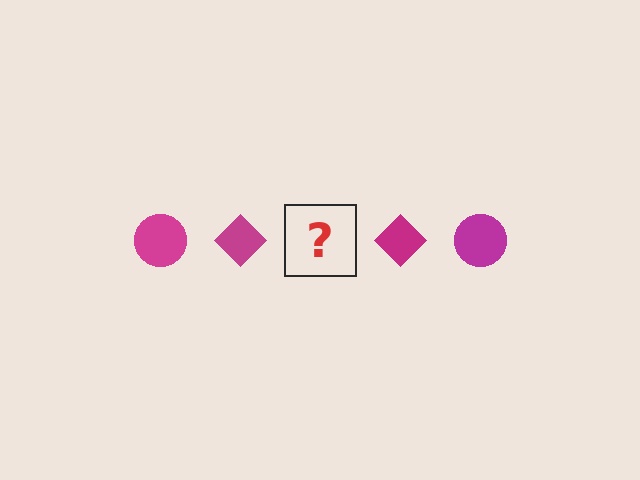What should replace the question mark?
The question mark should be replaced with a magenta circle.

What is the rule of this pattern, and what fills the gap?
The rule is that the pattern cycles through circle, diamond shapes in magenta. The gap should be filled with a magenta circle.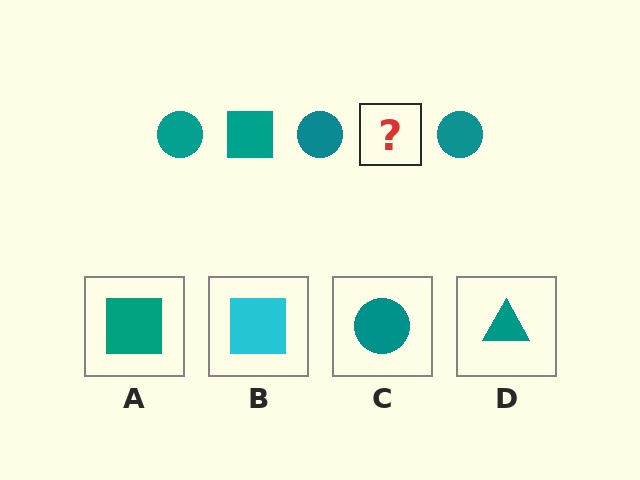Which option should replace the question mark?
Option A.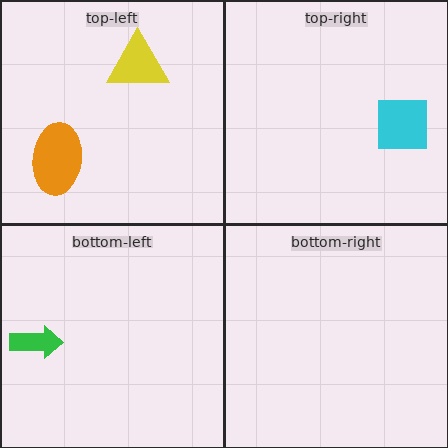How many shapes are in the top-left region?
2.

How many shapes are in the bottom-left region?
1.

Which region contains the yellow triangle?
The top-left region.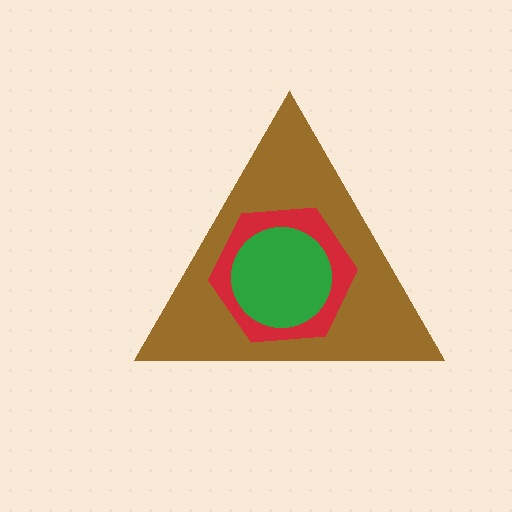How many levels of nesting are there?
3.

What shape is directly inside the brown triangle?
The red hexagon.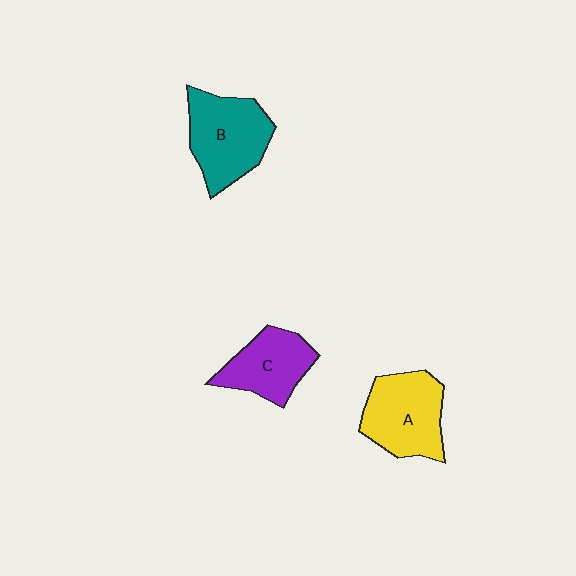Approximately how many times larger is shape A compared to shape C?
Approximately 1.2 times.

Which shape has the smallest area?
Shape C (purple).